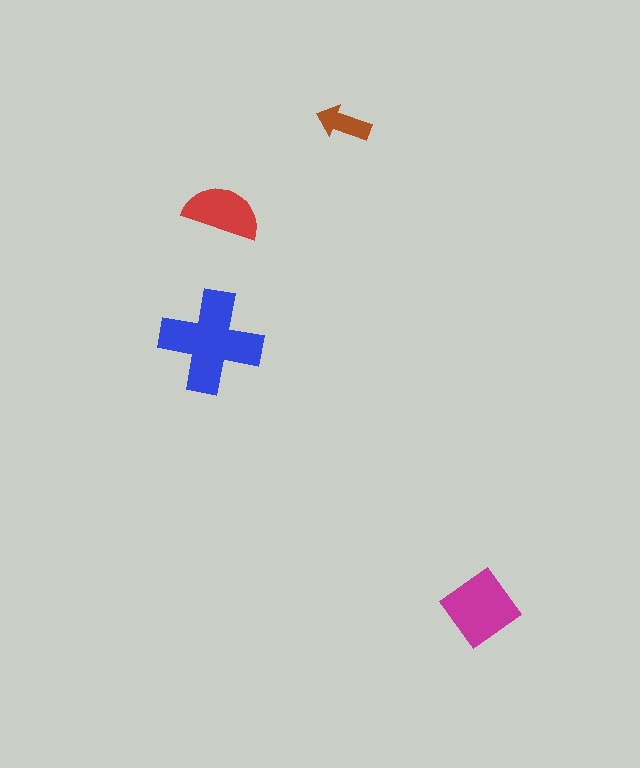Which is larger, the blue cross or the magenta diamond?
The blue cross.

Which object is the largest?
The blue cross.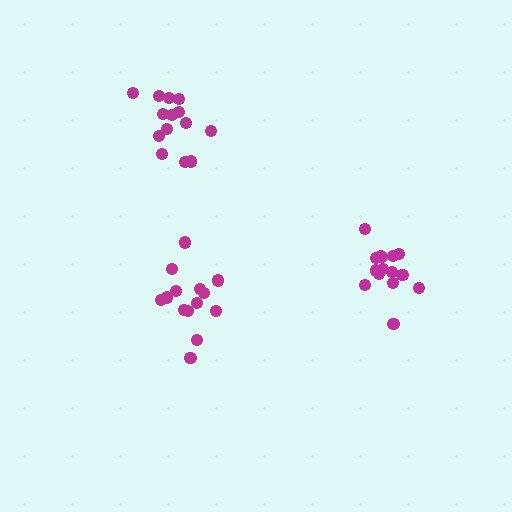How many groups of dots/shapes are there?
There are 3 groups.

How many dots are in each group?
Group 1: 14 dots, Group 2: 15 dots, Group 3: 14 dots (43 total).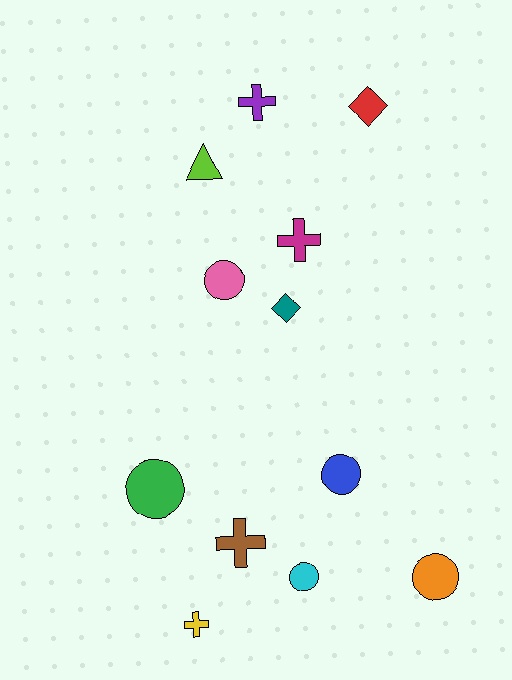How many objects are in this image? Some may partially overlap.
There are 12 objects.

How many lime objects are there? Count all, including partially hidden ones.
There is 1 lime object.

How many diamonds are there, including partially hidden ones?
There are 2 diamonds.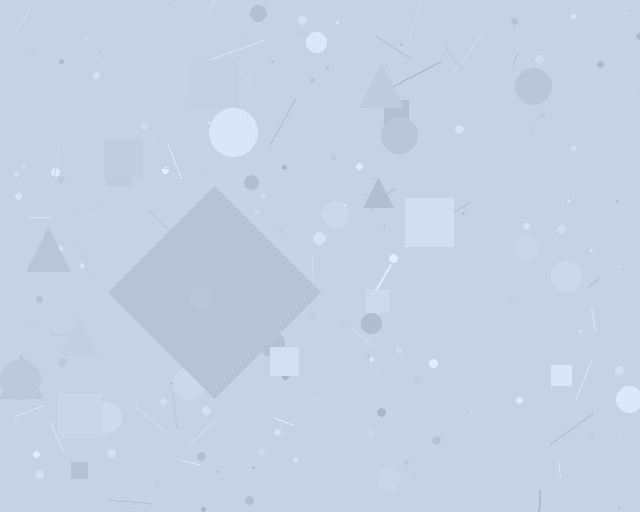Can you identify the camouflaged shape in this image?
The camouflaged shape is a diamond.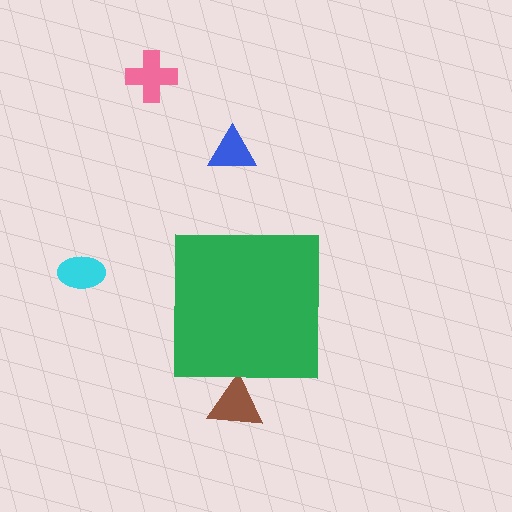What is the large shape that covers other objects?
A green square.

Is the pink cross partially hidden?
No, the pink cross is fully visible.